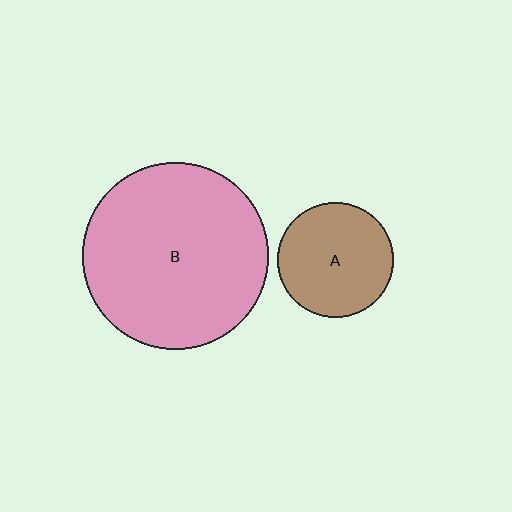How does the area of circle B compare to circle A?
Approximately 2.6 times.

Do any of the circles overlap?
No, none of the circles overlap.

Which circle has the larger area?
Circle B (pink).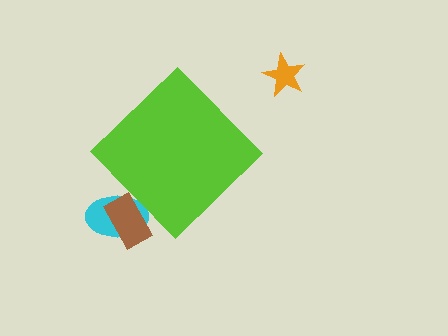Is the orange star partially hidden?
No, the orange star is fully visible.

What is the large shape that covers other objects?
A lime diamond.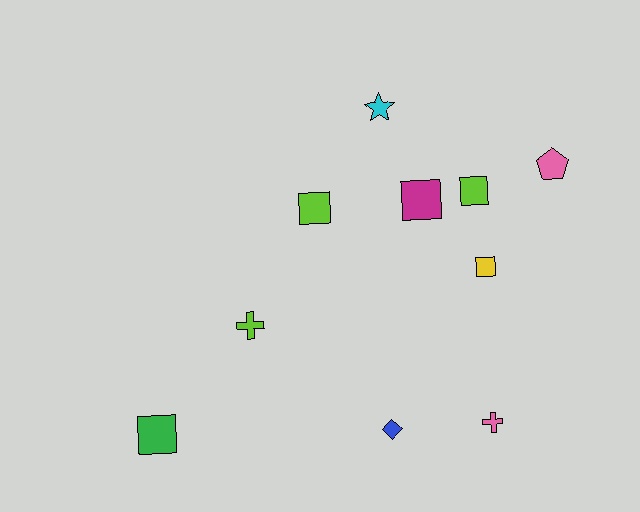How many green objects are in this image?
There is 1 green object.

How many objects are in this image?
There are 10 objects.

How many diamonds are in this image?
There is 1 diamond.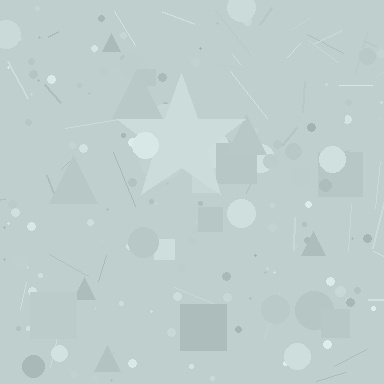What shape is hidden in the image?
A star is hidden in the image.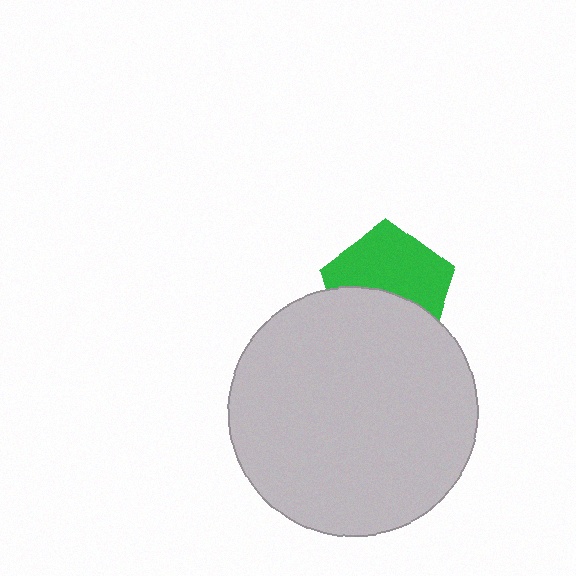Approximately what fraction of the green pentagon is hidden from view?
Roughly 44% of the green pentagon is hidden behind the light gray circle.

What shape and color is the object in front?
The object in front is a light gray circle.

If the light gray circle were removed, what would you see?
You would see the complete green pentagon.